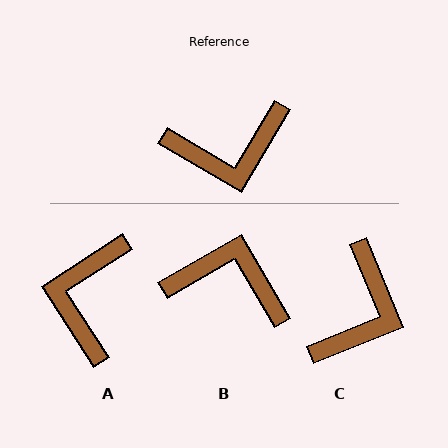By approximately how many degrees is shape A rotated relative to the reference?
Approximately 117 degrees clockwise.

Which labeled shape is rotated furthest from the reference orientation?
B, about 151 degrees away.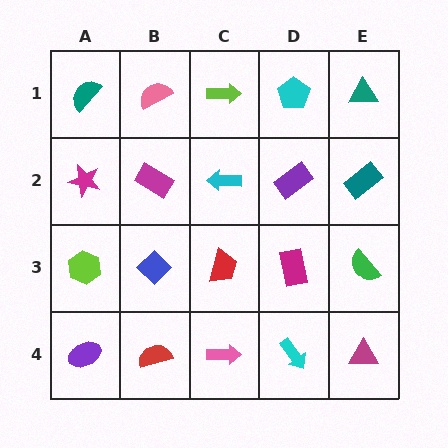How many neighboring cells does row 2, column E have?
3.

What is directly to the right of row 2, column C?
A purple rectangle.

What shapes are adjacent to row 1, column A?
A magenta star (row 2, column A), a pink semicircle (row 1, column B).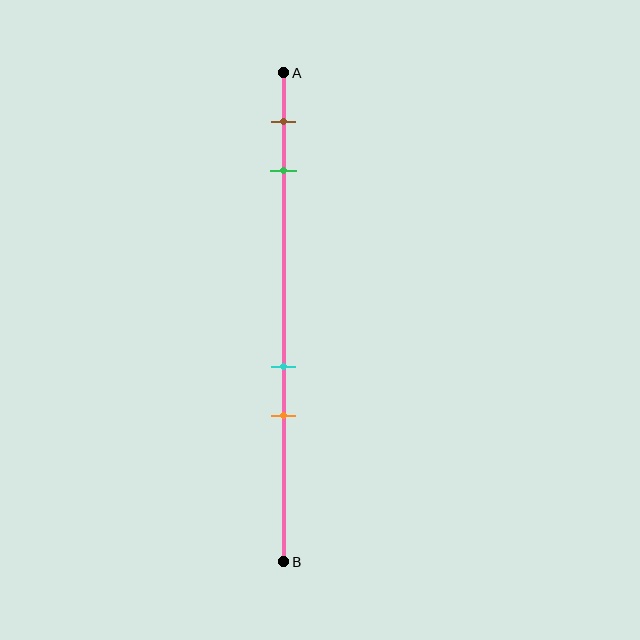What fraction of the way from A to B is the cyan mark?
The cyan mark is approximately 60% (0.6) of the way from A to B.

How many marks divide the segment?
There are 4 marks dividing the segment.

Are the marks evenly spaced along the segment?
No, the marks are not evenly spaced.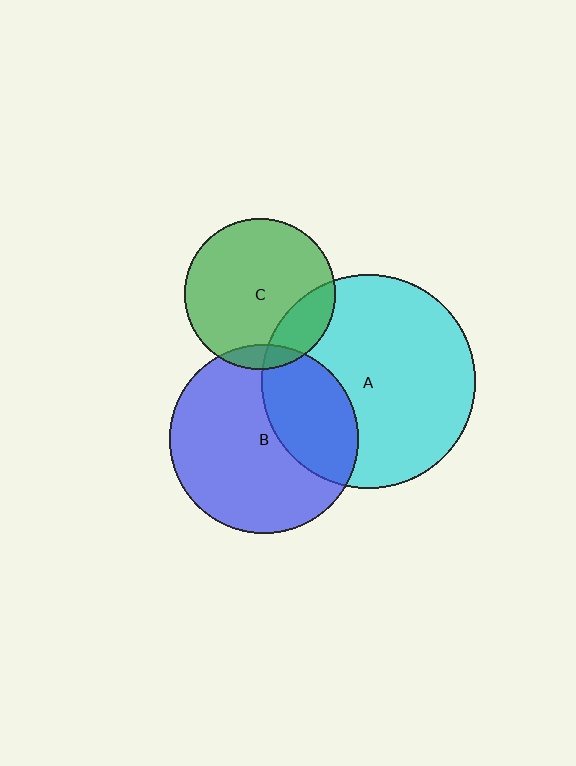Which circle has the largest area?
Circle A (cyan).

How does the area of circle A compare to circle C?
Approximately 2.0 times.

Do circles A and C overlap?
Yes.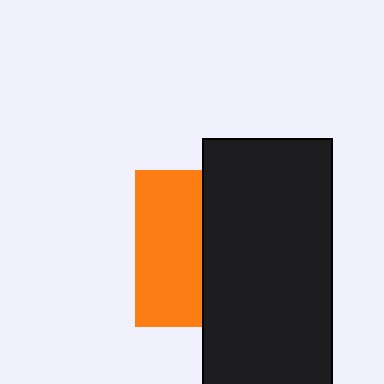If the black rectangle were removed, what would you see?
You would see the complete orange square.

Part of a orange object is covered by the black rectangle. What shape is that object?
It is a square.